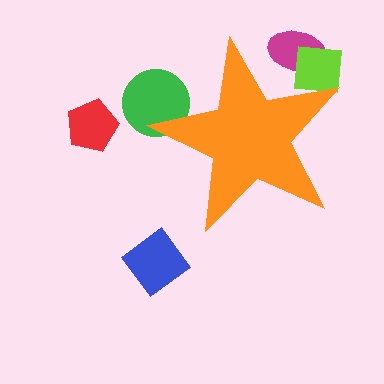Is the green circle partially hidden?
Yes, the green circle is partially hidden behind the orange star.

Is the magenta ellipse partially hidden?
Yes, the magenta ellipse is partially hidden behind the orange star.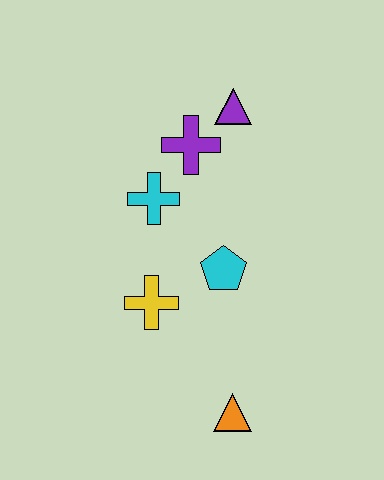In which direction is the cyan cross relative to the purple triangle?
The cyan cross is below the purple triangle.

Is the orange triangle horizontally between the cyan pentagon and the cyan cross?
No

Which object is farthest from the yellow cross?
The purple triangle is farthest from the yellow cross.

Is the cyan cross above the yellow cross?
Yes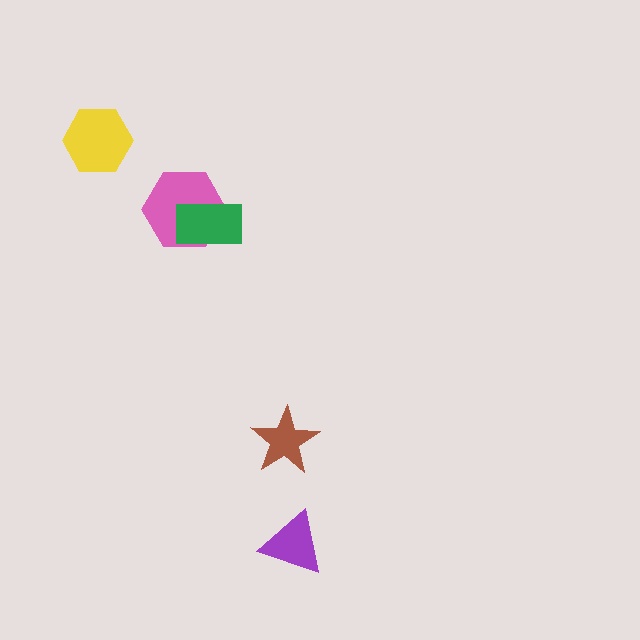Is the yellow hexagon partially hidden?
No, no other shape covers it.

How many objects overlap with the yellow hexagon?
0 objects overlap with the yellow hexagon.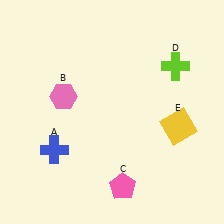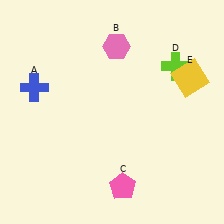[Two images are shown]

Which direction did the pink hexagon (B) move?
The pink hexagon (B) moved right.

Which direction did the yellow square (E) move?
The yellow square (E) moved up.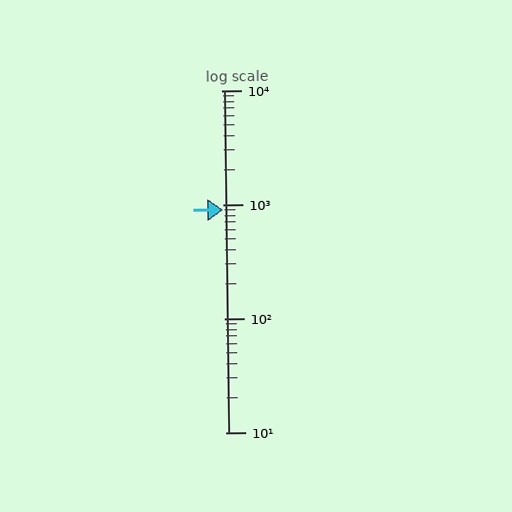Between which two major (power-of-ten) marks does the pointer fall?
The pointer is between 100 and 1000.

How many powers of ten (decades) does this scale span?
The scale spans 3 decades, from 10 to 10000.